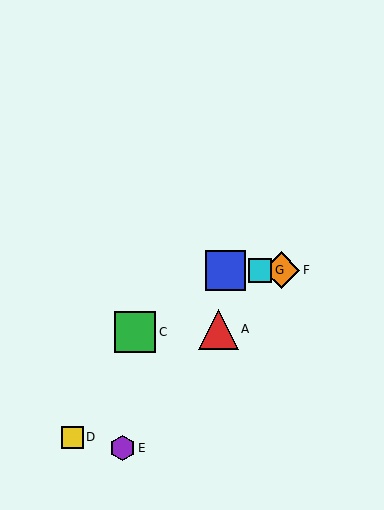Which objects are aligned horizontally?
Objects B, F, G are aligned horizontally.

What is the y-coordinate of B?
Object B is at y≈270.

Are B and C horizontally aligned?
No, B is at y≈270 and C is at y≈332.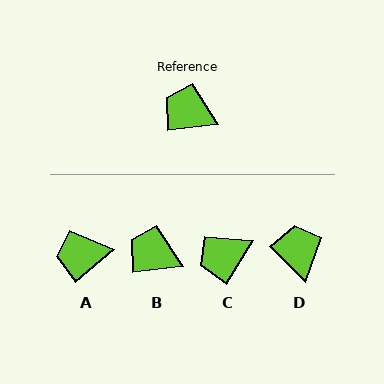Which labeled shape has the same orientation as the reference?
B.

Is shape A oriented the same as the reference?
No, it is off by about 34 degrees.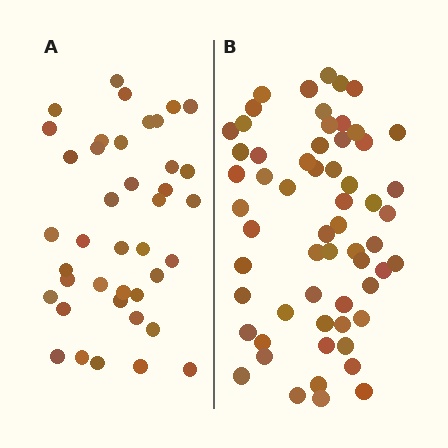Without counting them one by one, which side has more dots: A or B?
Region B (the right region) has more dots.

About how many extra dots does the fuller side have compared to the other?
Region B has approximately 20 more dots than region A.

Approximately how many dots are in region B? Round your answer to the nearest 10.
About 60 dots.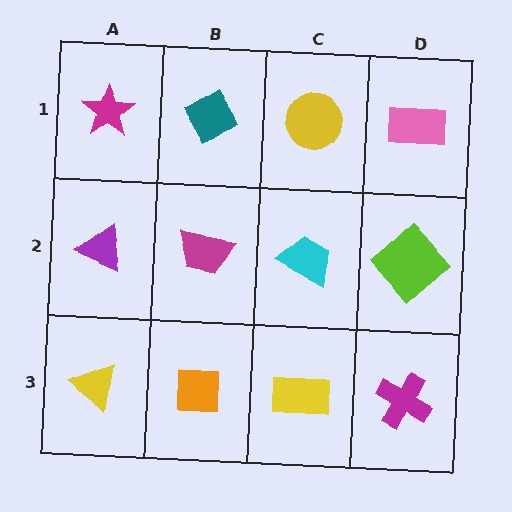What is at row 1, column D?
A pink rectangle.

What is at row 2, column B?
A magenta trapezoid.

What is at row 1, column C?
A yellow circle.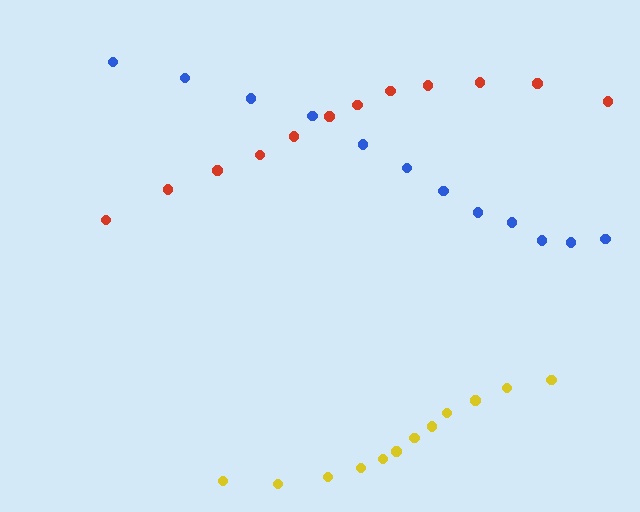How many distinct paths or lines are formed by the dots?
There are 3 distinct paths.